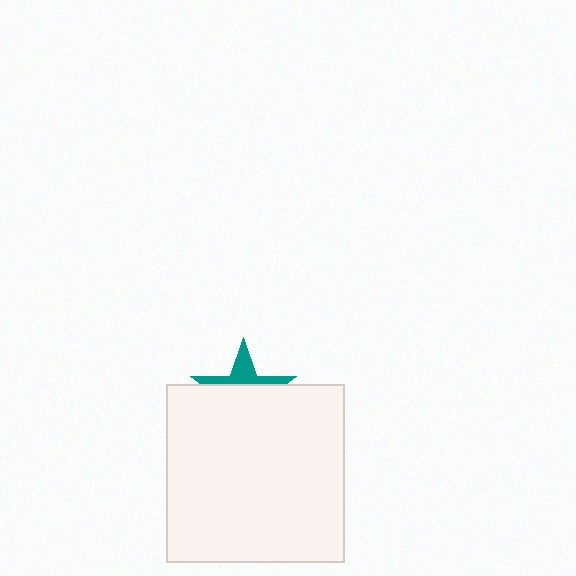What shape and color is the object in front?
The object in front is a white square.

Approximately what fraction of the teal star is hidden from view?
Roughly 65% of the teal star is hidden behind the white square.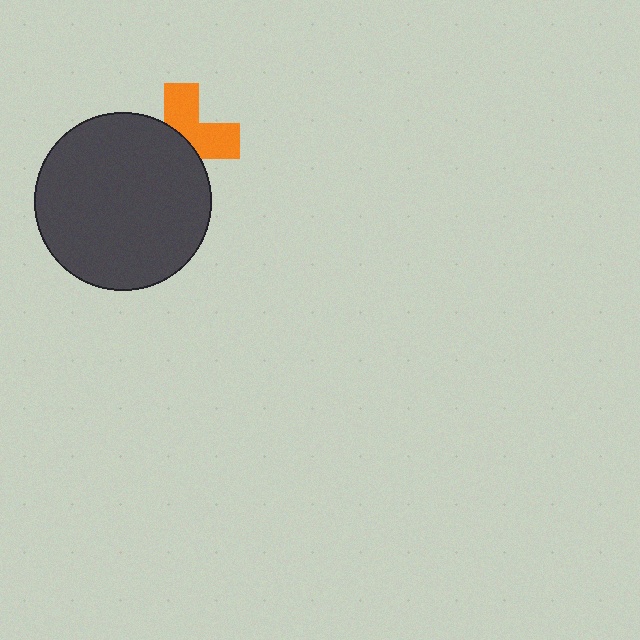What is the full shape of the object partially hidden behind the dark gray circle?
The partially hidden object is an orange cross.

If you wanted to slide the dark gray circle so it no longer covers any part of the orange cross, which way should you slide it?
Slide it toward the lower-left — that is the most direct way to separate the two shapes.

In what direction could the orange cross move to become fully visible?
The orange cross could move toward the upper-right. That would shift it out from behind the dark gray circle entirely.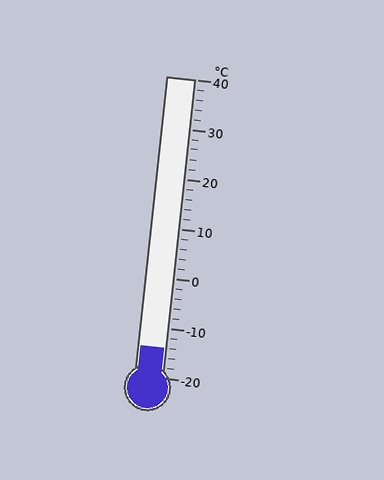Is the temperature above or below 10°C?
The temperature is below 10°C.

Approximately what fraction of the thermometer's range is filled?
The thermometer is filled to approximately 10% of its range.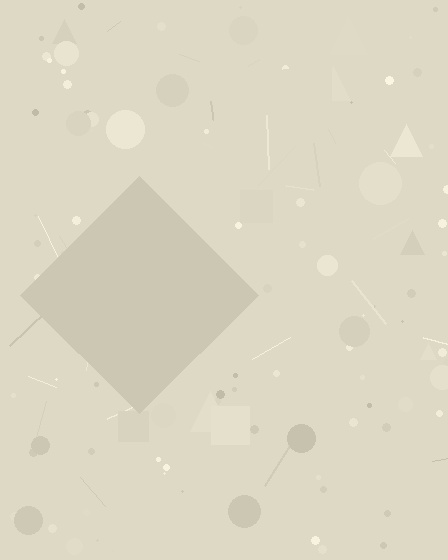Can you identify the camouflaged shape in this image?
The camouflaged shape is a diamond.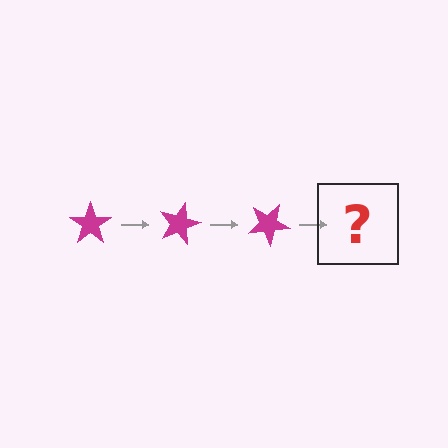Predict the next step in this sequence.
The next step is a magenta star rotated 45 degrees.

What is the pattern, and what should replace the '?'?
The pattern is that the star rotates 15 degrees each step. The '?' should be a magenta star rotated 45 degrees.